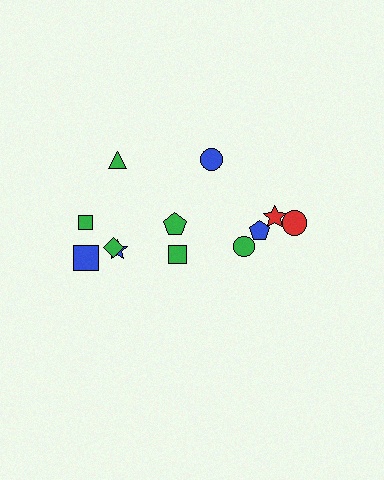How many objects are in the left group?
There are 7 objects.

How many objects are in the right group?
There are 5 objects.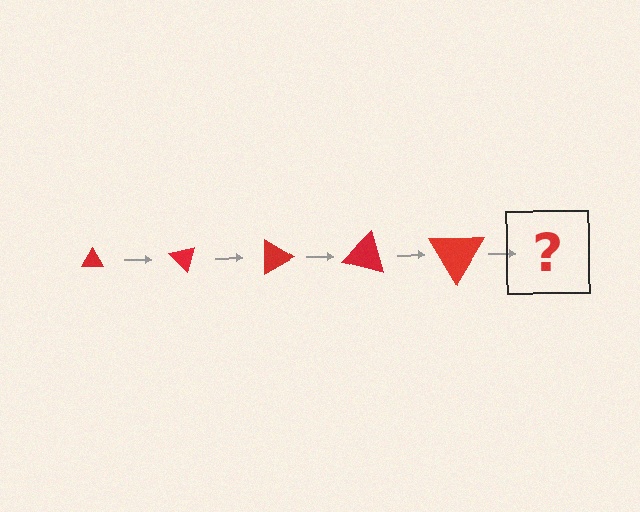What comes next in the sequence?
The next element should be a triangle, larger than the previous one and rotated 225 degrees from the start.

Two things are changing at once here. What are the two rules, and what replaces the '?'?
The two rules are that the triangle grows larger each step and it rotates 45 degrees each step. The '?' should be a triangle, larger than the previous one and rotated 225 degrees from the start.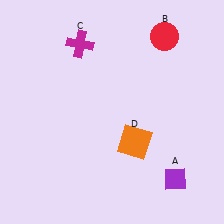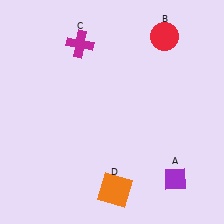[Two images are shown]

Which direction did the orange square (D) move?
The orange square (D) moved down.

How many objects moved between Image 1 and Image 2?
1 object moved between the two images.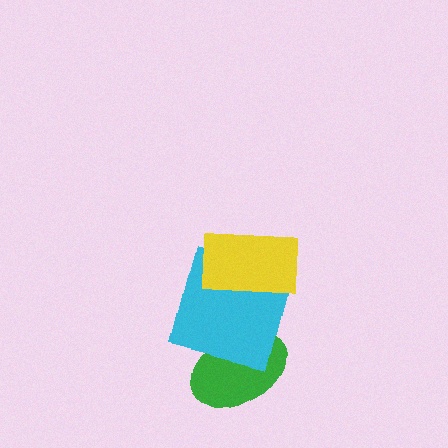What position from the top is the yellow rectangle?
The yellow rectangle is 1st from the top.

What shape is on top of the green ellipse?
The cyan square is on top of the green ellipse.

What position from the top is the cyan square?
The cyan square is 2nd from the top.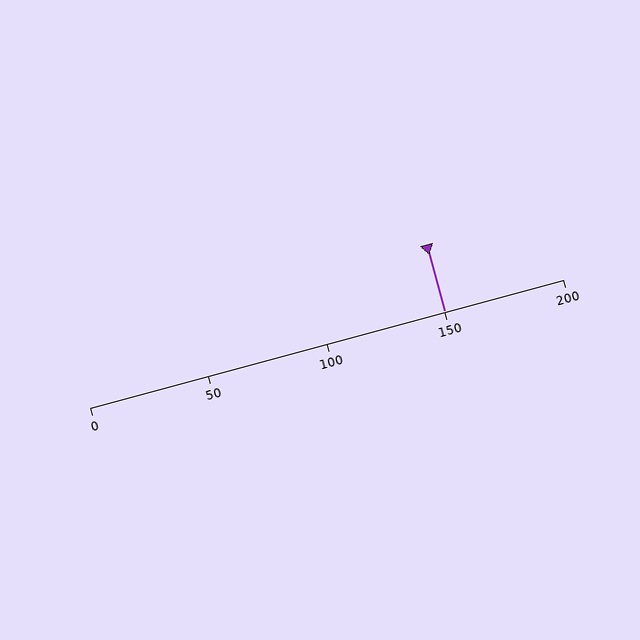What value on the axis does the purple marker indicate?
The marker indicates approximately 150.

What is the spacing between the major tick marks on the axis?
The major ticks are spaced 50 apart.